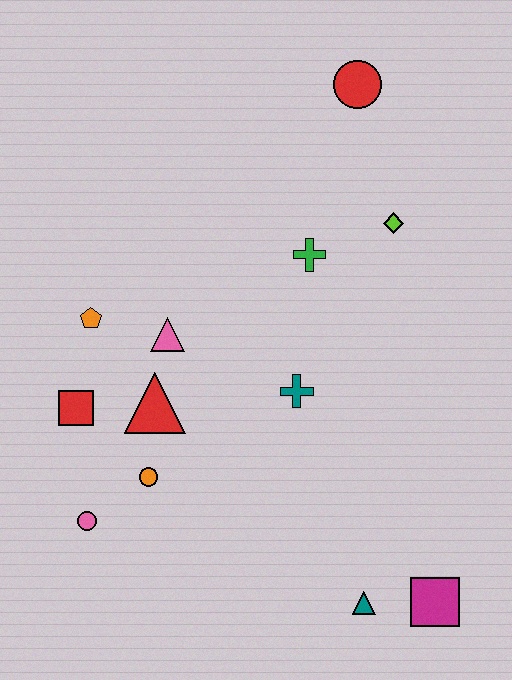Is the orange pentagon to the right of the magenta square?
No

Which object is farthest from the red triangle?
The red circle is farthest from the red triangle.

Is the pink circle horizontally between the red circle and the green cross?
No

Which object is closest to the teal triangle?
The magenta square is closest to the teal triangle.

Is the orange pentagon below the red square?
No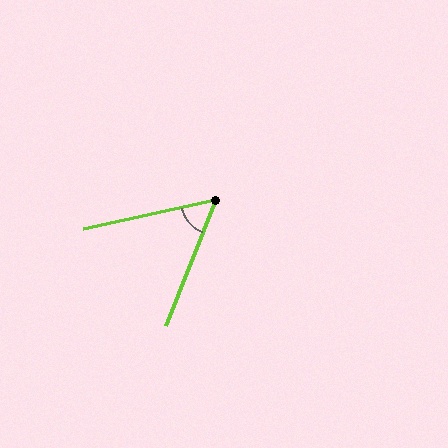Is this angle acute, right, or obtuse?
It is acute.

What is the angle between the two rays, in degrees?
Approximately 56 degrees.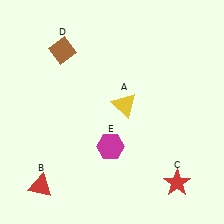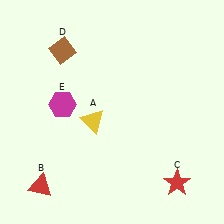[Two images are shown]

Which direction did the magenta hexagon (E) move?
The magenta hexagon (E) moved left.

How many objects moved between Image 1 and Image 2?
2 objects moved between the two images.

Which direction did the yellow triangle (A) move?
The yellow triangle (A) moved left.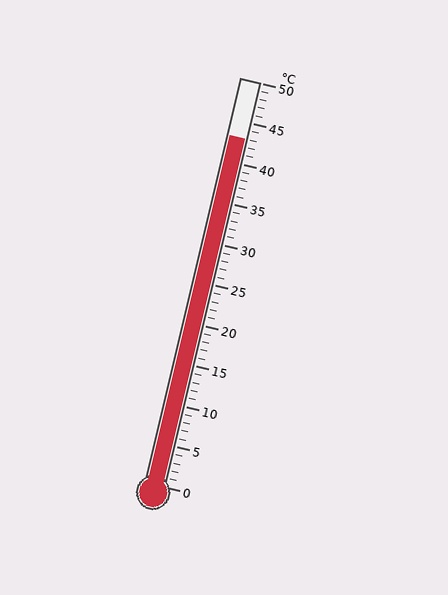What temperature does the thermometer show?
The thermometer shows approximately 43°C.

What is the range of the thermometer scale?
The thermometer scale ranges from 0°C to 50°C.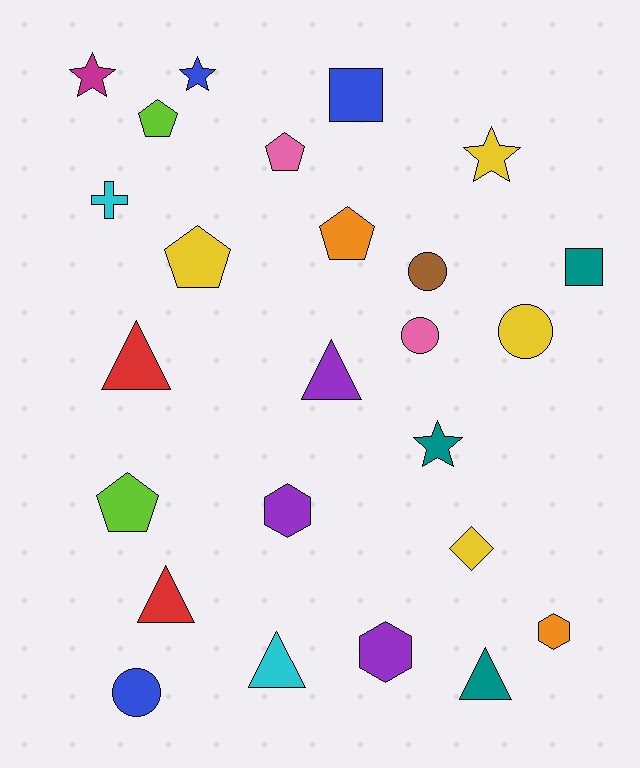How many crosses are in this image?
There is 1 cross.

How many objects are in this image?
There are 25 objects.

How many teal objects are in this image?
There are 3 teal objects.